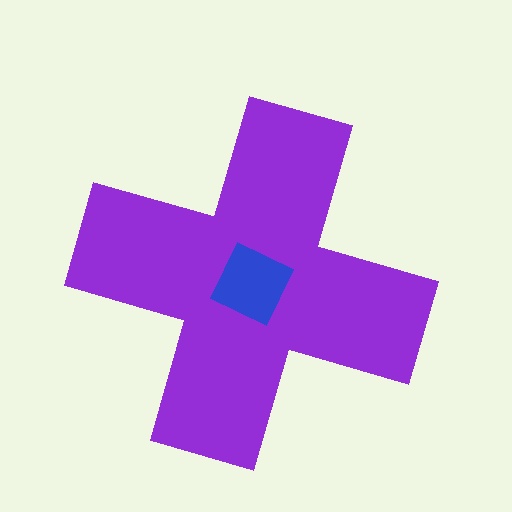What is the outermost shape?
The purple cross.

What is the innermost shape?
The blue diamond.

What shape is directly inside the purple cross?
The blue diamond.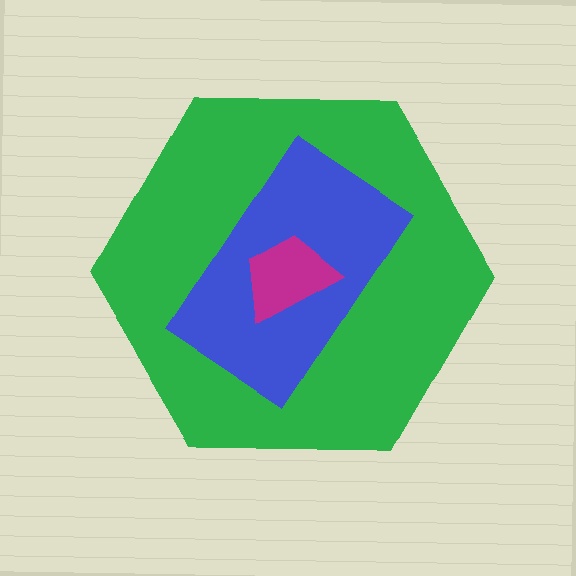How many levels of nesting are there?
3.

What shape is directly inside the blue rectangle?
The magenta trapezoid.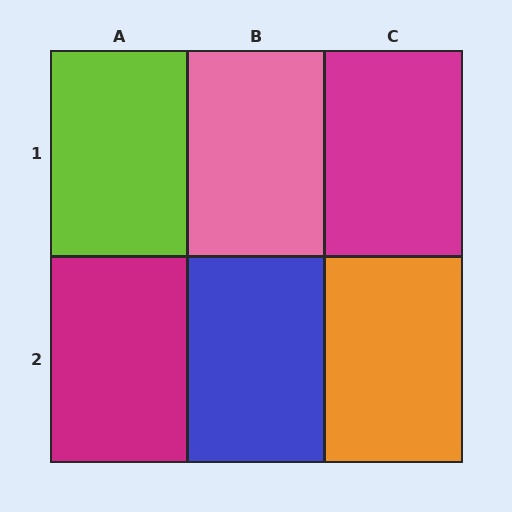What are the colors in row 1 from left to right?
Lime, pink, magenta.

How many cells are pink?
1 cell is pink.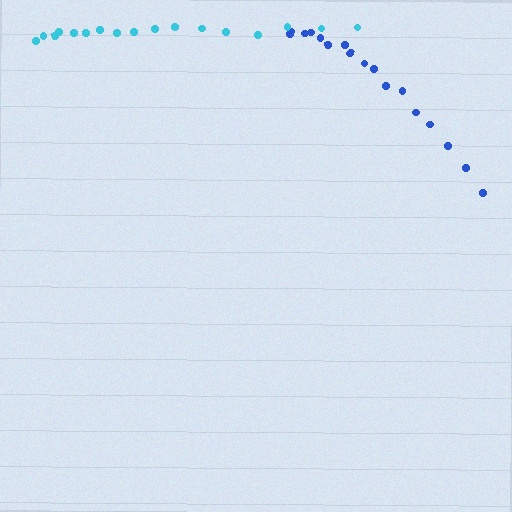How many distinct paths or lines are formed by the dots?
There are 2 distinct paths.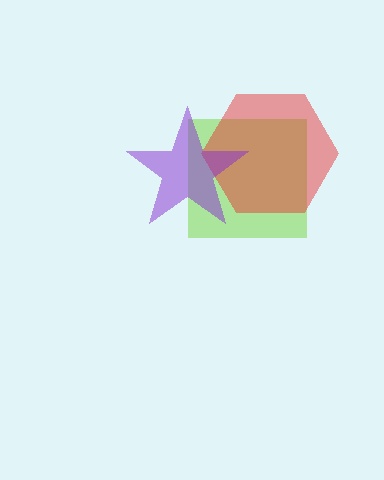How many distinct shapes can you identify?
There are 3 distinct shapes: a lime square, a red hexagon, a purple star.